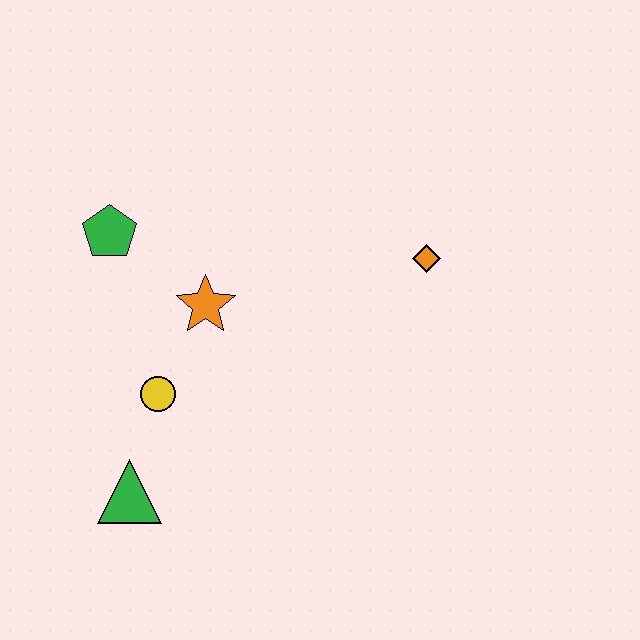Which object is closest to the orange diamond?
The orange star is closest to the orange diamond.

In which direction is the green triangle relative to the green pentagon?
The green triangle is below the green pentagon.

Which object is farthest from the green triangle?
The orange diamond is farthest from the green triangle.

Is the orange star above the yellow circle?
Yes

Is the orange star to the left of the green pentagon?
No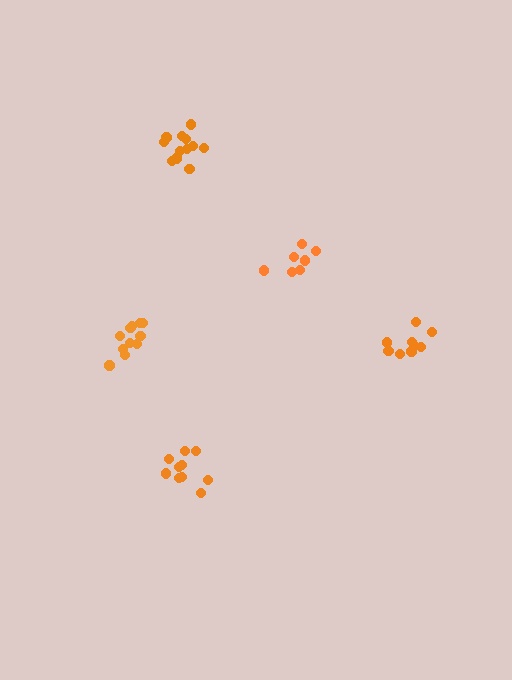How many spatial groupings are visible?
There are 5 spatial groupings.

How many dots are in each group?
Group 1: 12 dots, Group 2: 10 dots, Group 3: 7 dots, Group 4: 12 dots, Group 5: 9 dots (50 total).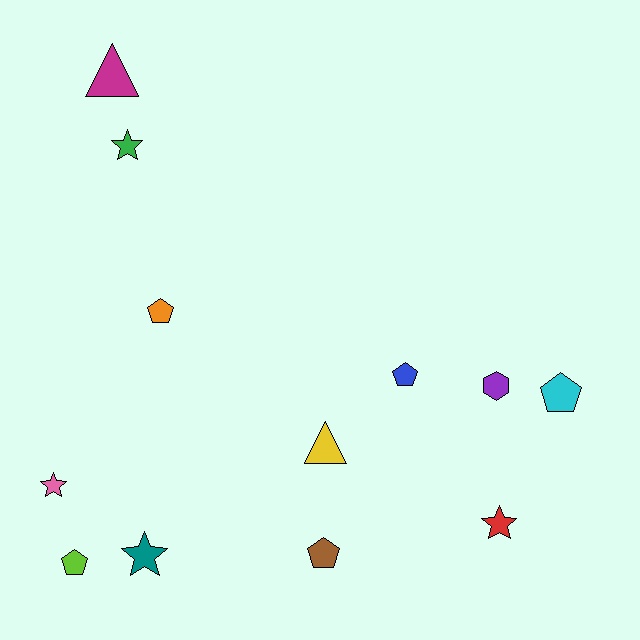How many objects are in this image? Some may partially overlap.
There are 12 objects.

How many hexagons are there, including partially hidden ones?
There is 1 hexagon.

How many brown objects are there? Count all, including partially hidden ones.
There is 1 brown object.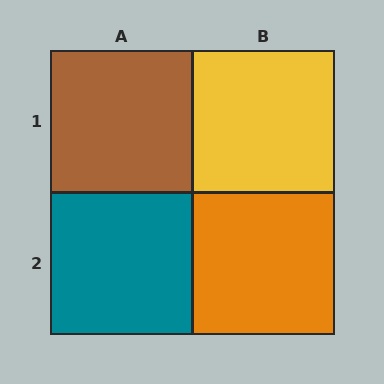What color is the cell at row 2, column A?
Teal.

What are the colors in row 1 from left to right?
Brown, yellow.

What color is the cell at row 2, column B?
Orange.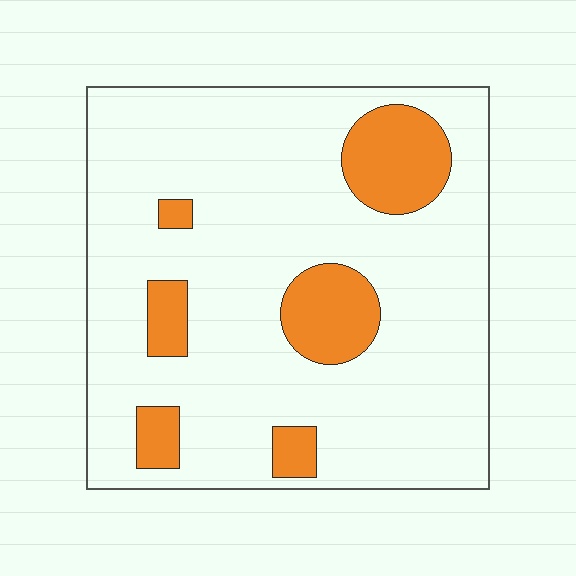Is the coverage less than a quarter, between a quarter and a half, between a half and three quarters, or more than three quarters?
Less than a quarter.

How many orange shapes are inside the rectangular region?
6.